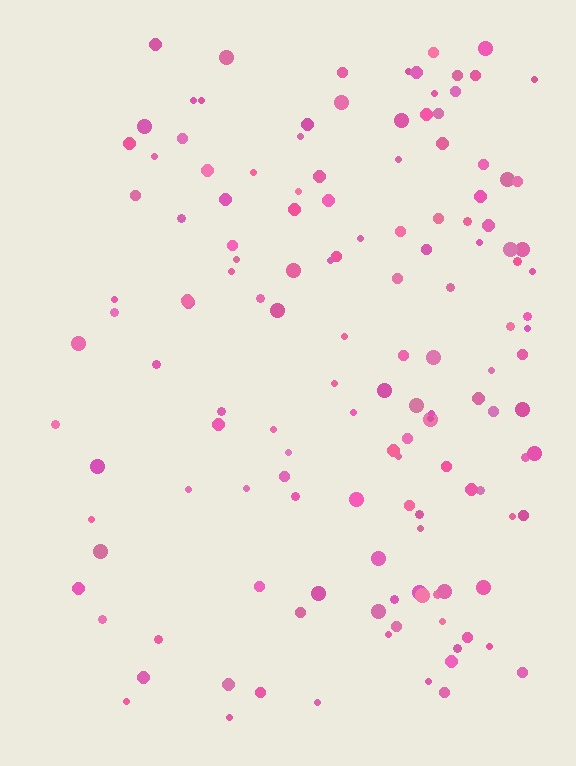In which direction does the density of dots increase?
From left to right, with the right side densest.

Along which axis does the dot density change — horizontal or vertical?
Horizontal.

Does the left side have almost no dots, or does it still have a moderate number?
Still a moderate number, just noticeably fewer than the right.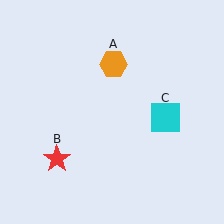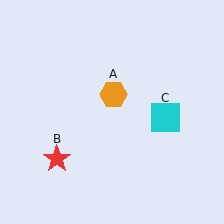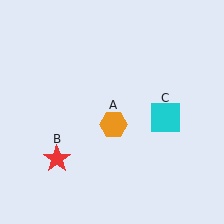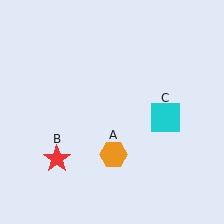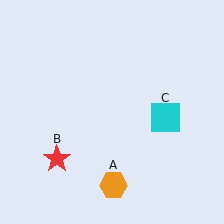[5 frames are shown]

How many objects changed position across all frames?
1 object changed position: orange hexagon (object A).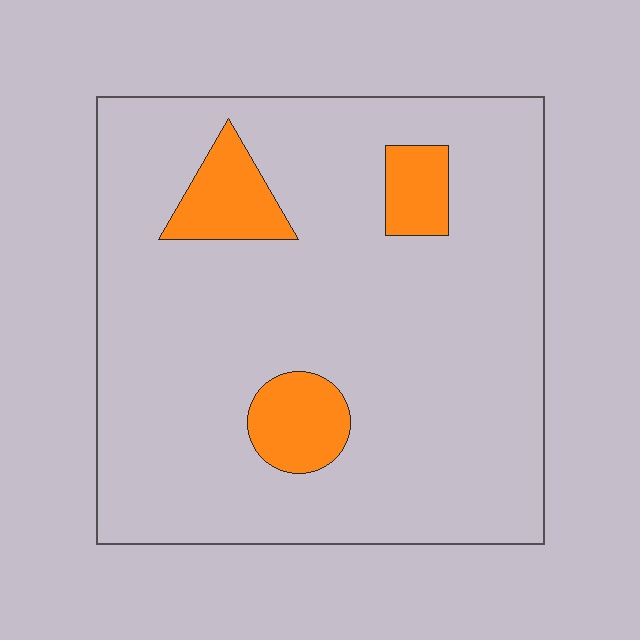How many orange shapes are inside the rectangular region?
3.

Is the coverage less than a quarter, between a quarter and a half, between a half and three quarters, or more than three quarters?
Less than a quarter.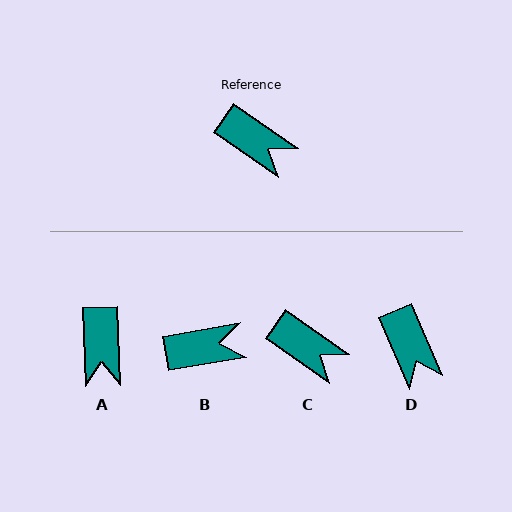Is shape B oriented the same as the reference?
No, it is off by about 45 degrees.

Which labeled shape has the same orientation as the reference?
C.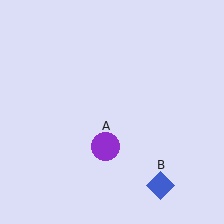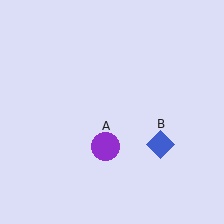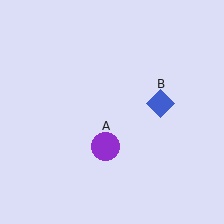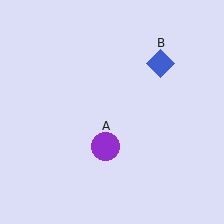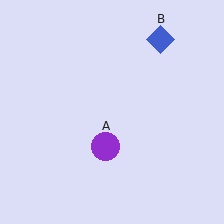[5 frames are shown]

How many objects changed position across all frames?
1 object changed position: blue diamond (object B).